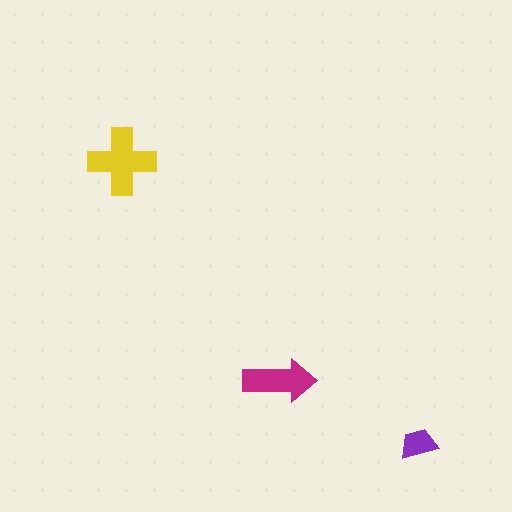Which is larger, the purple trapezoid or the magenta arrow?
The magenta arrow.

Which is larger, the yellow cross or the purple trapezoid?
The yellow cross.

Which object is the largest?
The yellow cross.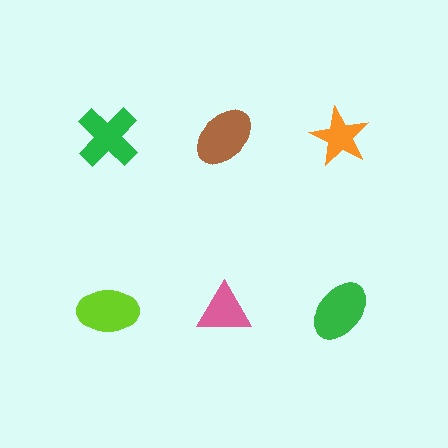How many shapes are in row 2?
3 shapes.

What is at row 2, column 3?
A green ellipse.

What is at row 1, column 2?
A brown ellipse.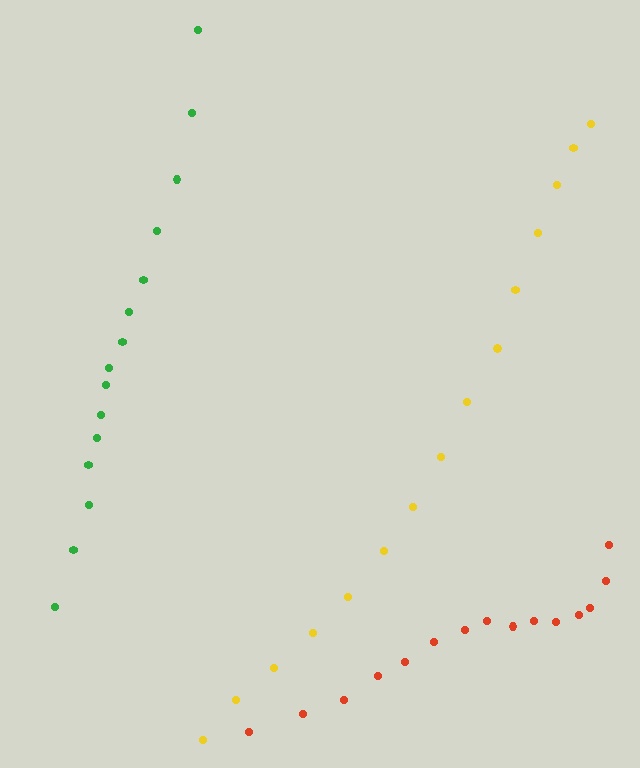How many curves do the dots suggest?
There are 3 distinct paths.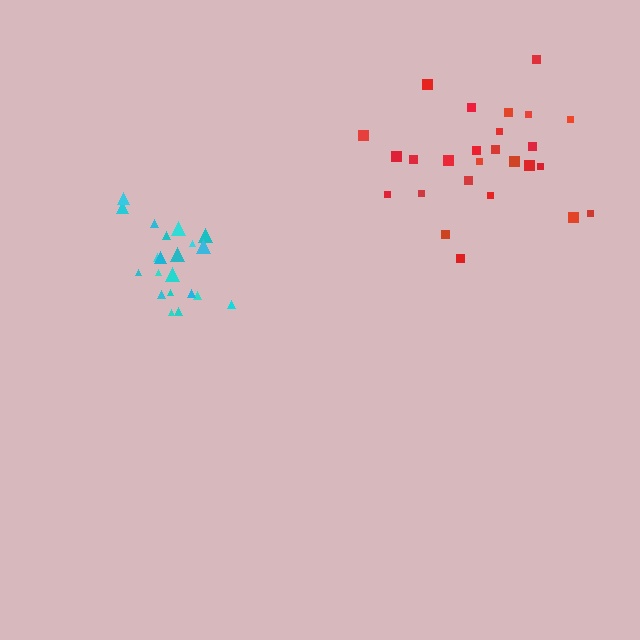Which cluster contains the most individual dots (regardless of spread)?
Red (26).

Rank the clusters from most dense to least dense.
cyan, red.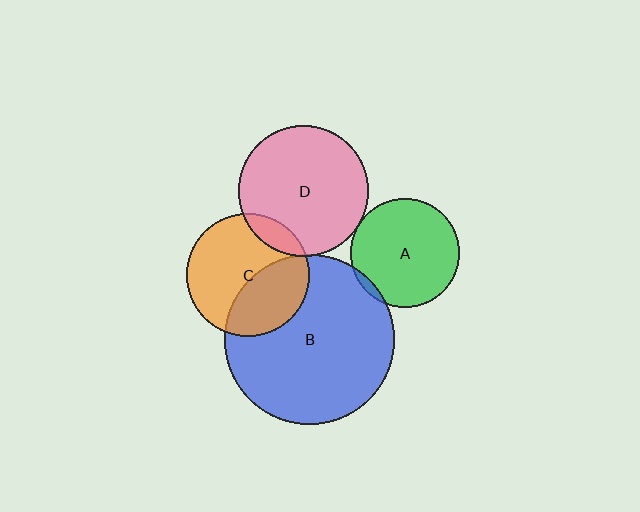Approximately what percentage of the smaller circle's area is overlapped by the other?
Approximately 5%.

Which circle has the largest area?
Circle B (blue).